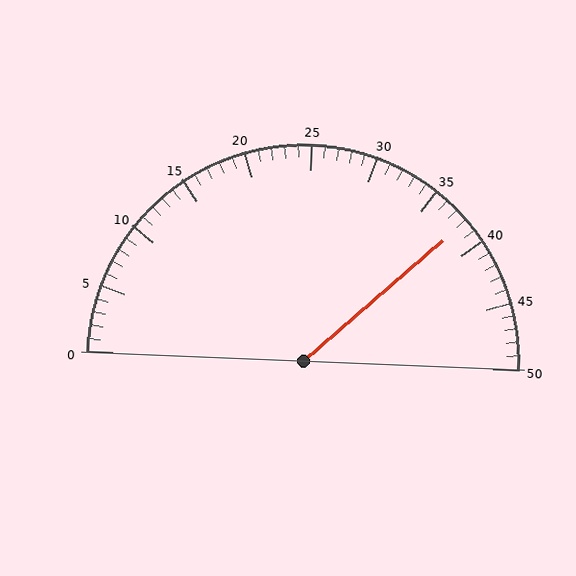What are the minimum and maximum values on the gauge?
The gauge ranges from 0 to 50.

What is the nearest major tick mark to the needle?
The nearest major tick mark is 40.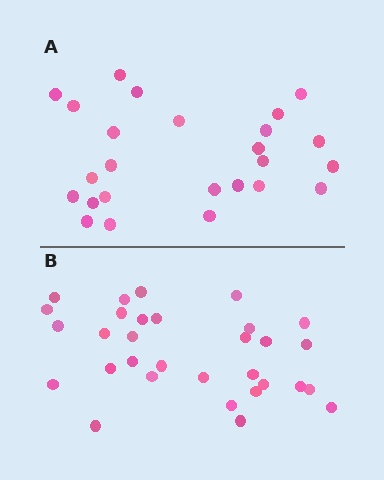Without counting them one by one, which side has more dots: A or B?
Region B (the bottom region) has more dots.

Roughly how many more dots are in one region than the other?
Region B has about 6 more dots than region A.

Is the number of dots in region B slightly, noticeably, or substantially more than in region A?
Region B has only slightly more — the two regions are fairly close. The ratio is roughly 1.2 to 1.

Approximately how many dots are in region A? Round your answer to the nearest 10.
About 20 dots. (The exact count is 25, which rounds to 20.)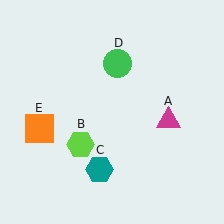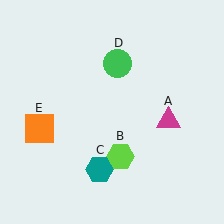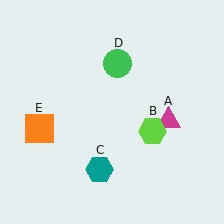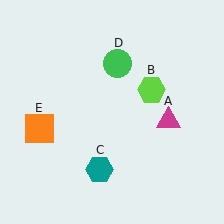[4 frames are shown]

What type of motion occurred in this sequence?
The lime hexagon (object B) rotated counterclockwise around the center of the scene.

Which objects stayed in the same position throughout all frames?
Magenta triangle (object A) and teal hexagon (object C) and green circle (object D) and orange square (object E) remained stationary.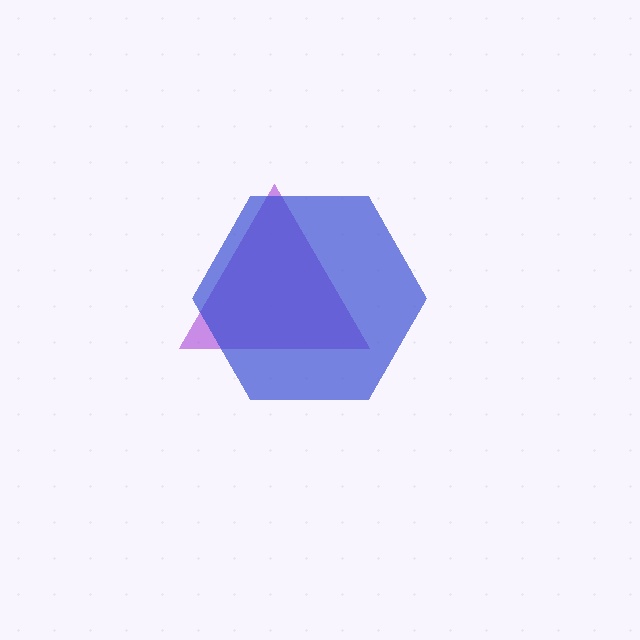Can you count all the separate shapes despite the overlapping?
Yes, there are 2 separate shapes.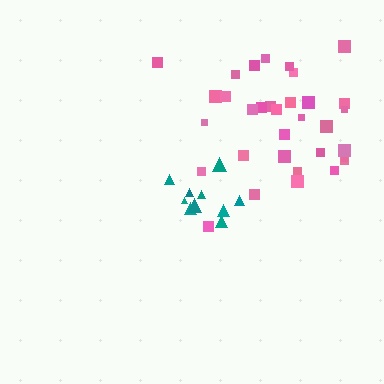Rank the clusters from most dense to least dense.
teal, pink.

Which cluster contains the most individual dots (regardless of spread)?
Pink (33).